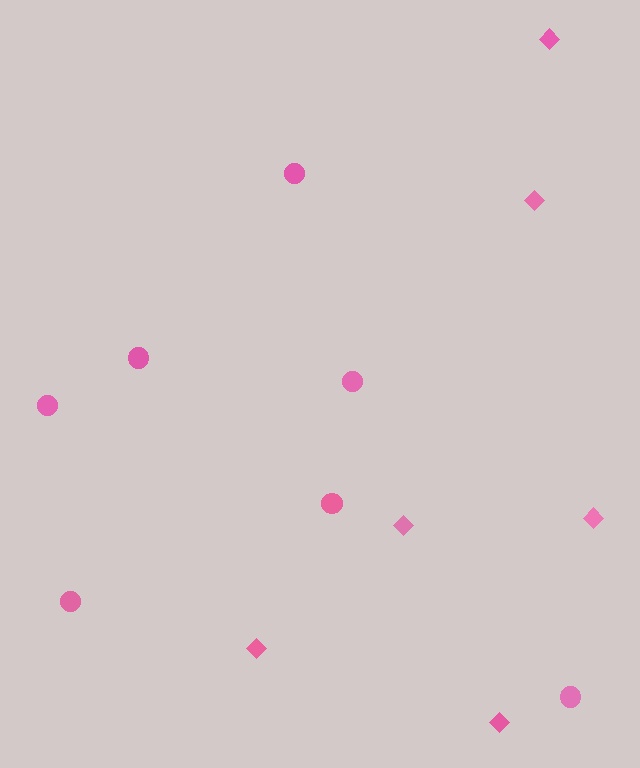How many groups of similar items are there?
There are 2 groups: one group of diamonds (6) and one group of circles (7).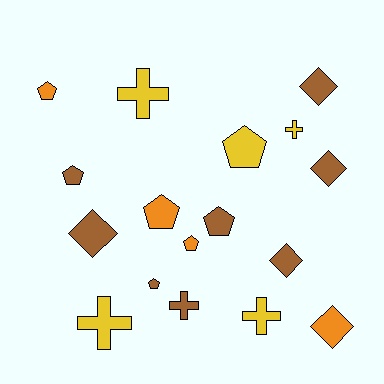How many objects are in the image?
There are 17 objects.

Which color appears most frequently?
Brown, with 8 objects.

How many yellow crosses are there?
There are 4 yellow crosses.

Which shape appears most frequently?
Pentagon, with 7 objects.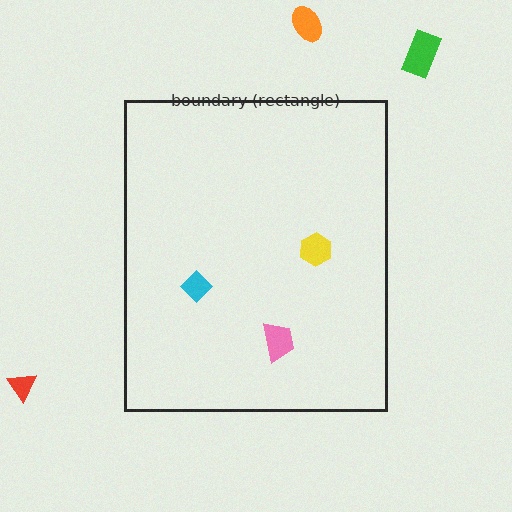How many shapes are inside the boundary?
3 inside, 3 outside.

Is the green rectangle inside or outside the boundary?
Outside.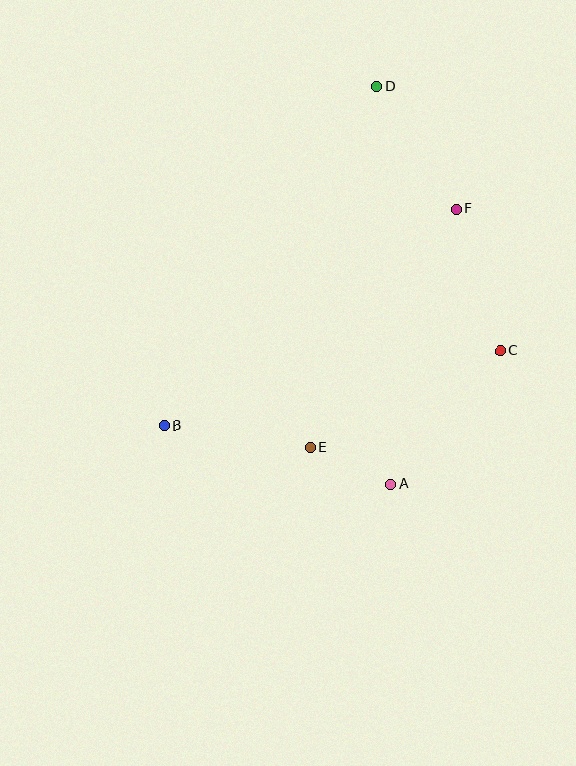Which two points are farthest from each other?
Points B and D are farthest from each other.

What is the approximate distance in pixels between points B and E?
The distance between B and E is approximately 147 pixels.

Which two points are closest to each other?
Points A and E are closest to each other.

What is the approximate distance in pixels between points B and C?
The distance between B and C is approximately 344 pixels.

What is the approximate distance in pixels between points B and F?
The distance between B and F is approximately 363 pixels.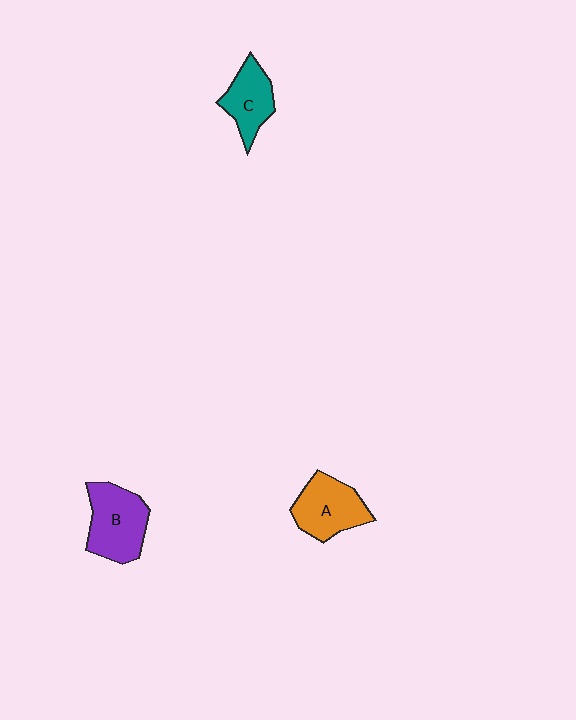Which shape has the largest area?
Shape B (purple).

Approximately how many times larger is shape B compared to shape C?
Approximately 1.4 times.